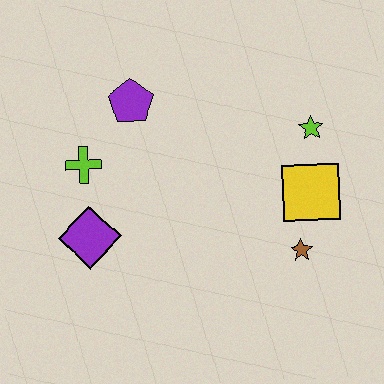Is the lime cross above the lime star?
No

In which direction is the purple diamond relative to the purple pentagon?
The purple diamond is below the purple pentagon.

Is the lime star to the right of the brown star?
Yes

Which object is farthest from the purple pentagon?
The brown star is farthest from the purple pentagon.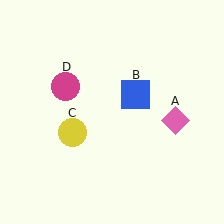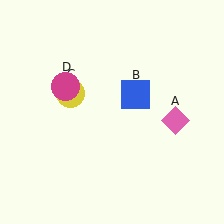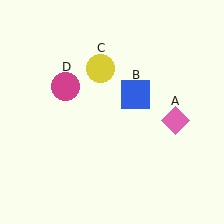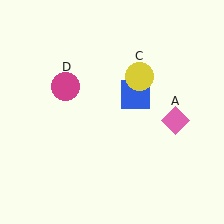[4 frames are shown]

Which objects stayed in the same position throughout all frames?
Pink diamond (object A) and blue square (object B) and magenta circle (object D) remained stationary.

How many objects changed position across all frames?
1 object changed position: yellow circle (object C).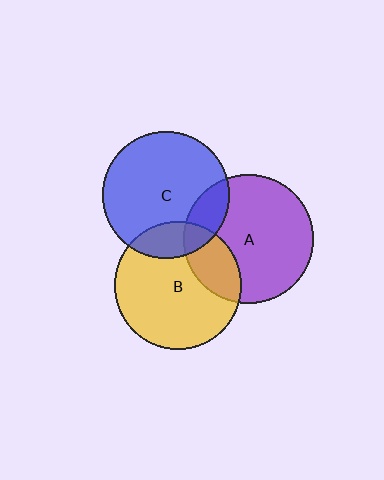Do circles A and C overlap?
Yes.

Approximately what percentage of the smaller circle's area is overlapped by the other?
Approximately 15%.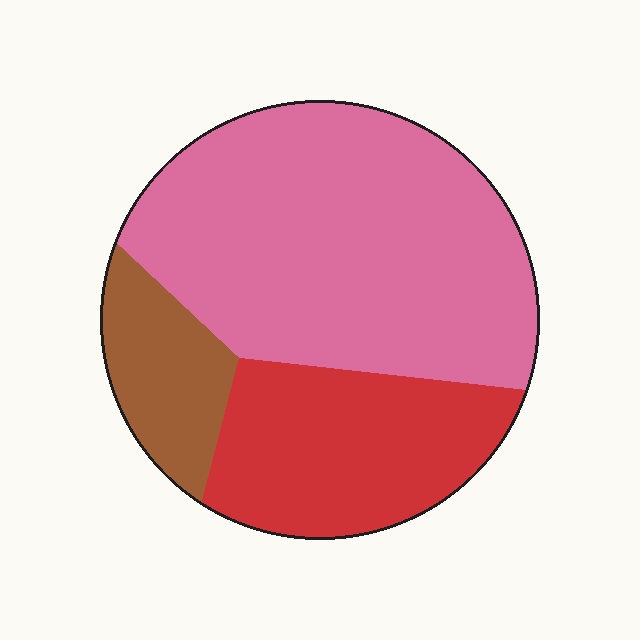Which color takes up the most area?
Pink, at roughly 60%.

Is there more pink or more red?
Pink.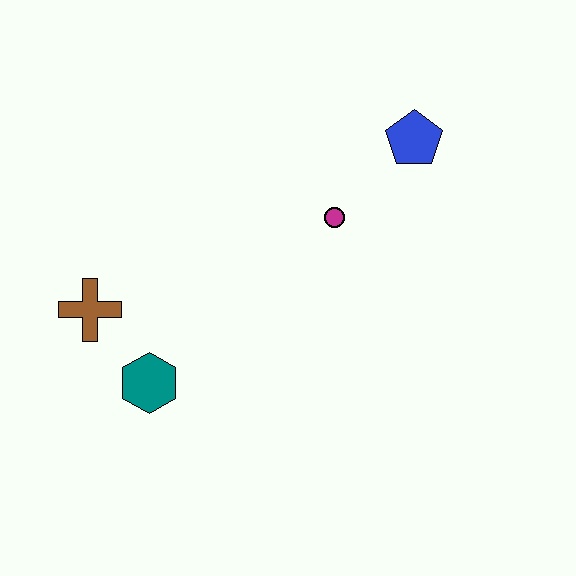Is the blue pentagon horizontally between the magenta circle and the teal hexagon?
No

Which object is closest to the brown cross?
The teal hexagon is closest to the brown cross.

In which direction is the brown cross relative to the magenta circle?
The brown cross is to the left of the magenta circle.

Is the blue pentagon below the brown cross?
No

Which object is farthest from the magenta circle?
The brown cross is farthest from the magenta circle.